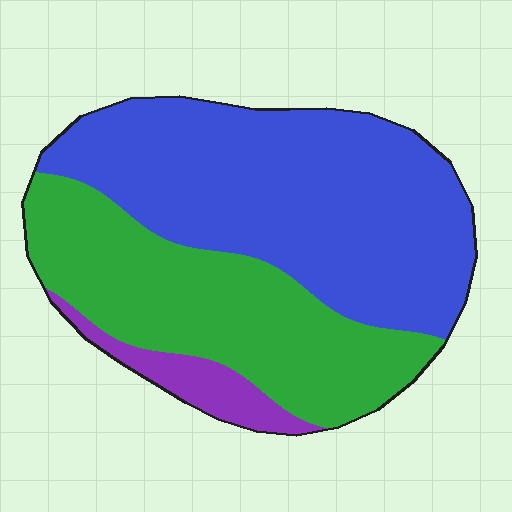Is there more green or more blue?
Blue.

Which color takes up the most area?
Blue, at roughly 55%.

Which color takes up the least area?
Purple, at roughly 5%.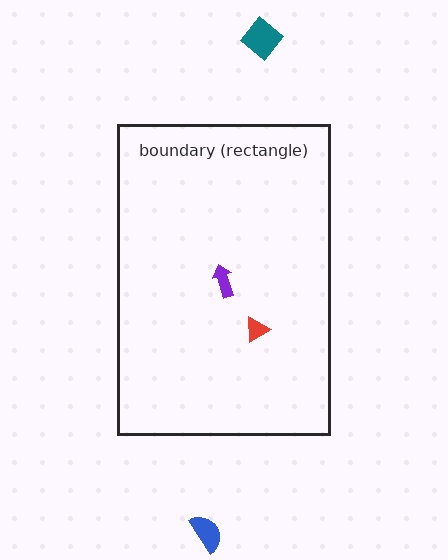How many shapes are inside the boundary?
2 inside, 2 outside.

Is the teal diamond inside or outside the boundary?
Outside.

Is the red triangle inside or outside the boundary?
Inside.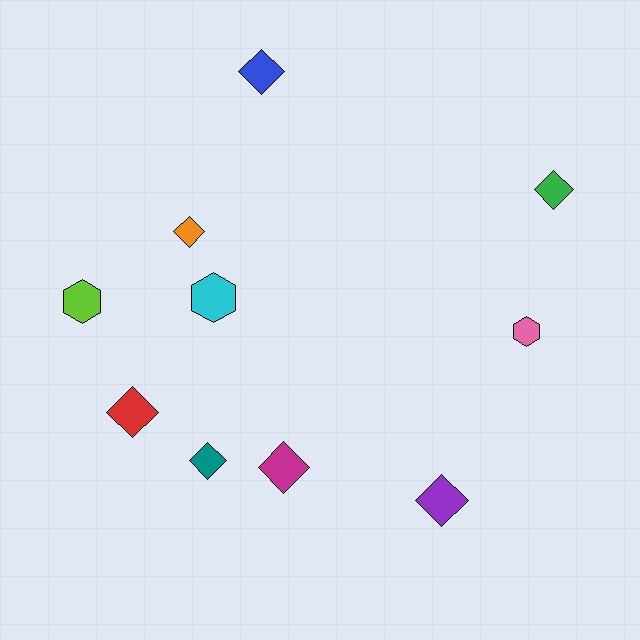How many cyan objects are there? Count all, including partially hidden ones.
There is 1 cyan object.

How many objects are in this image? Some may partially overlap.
There are 10 objects.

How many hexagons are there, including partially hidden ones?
There are 3 hexagons.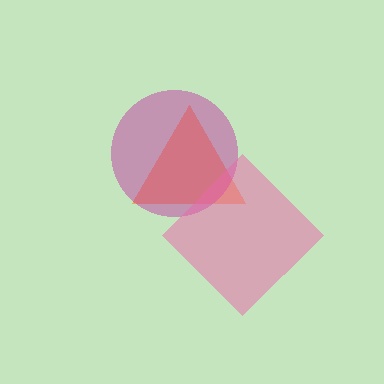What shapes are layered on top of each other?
The layered shapes are: an orange triangle, a magenta circle, a pink diamond.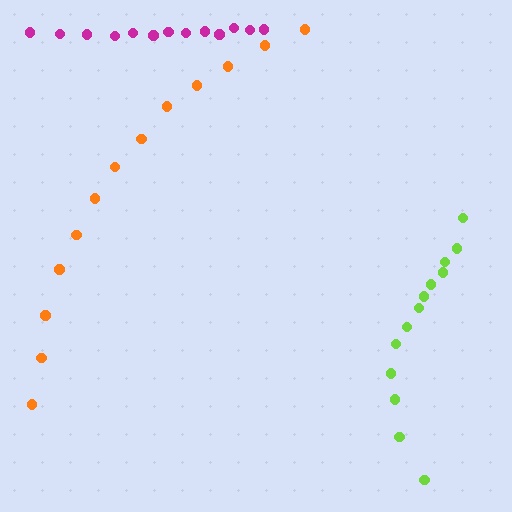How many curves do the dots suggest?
There are 3 distinct paths.